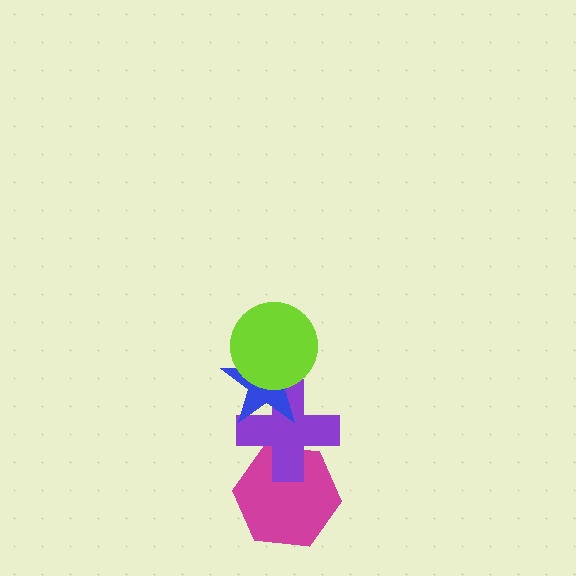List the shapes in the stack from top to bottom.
From top to bottom: the lime circle, the blue star, the purple cross, the magenta hexagon.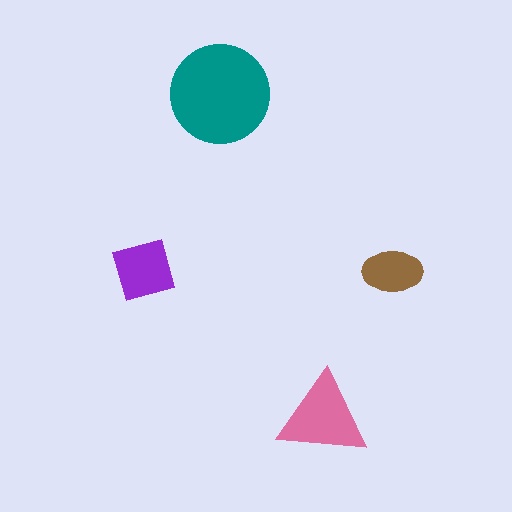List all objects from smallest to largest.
The brown ellipse, the purple square, the pink triangle, the teal circle.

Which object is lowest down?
The pink triangle is bottommost.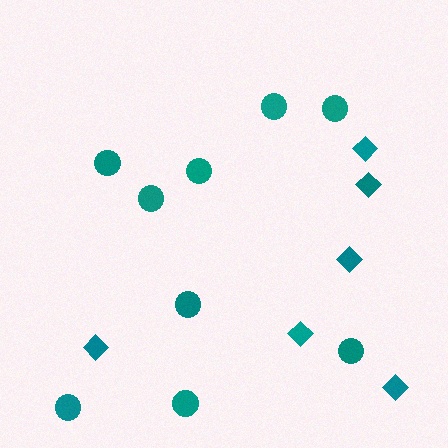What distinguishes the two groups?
There are 2 groups: one group of circles (9) and one group of diamonds (6).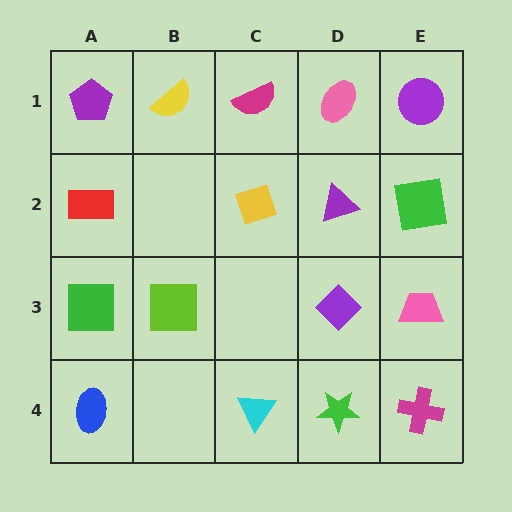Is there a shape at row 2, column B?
No, that cell is empty.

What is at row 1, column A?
A purple pentagon.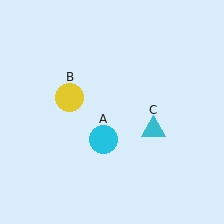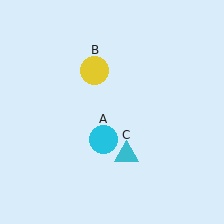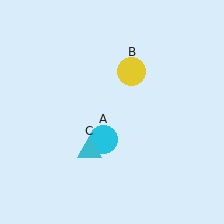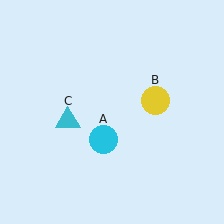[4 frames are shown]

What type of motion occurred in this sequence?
The yellow circle (object B), cyan triangle (object C) rotated clockwise around the center of the scene.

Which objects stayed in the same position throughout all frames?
Cyan circle (object A) remained stationary.